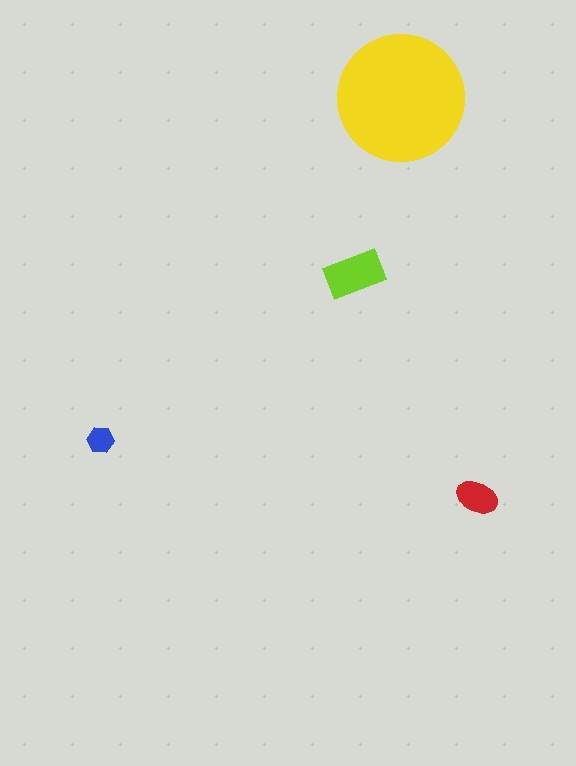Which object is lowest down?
The red ellipse is bottommost.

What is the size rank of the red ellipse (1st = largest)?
3rd.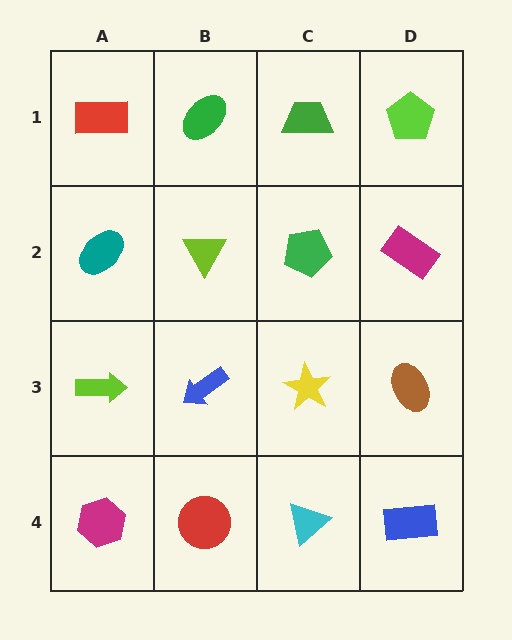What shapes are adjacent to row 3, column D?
A magenta rectangle (row 2, column D), a blue rectangle (row 4, column D), a yellow star (row 3, column C).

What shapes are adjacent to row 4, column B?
A blue arrow (row 3, column B), a magenta hexagon (row 4, column A), a cyan triangle (row 4, column C).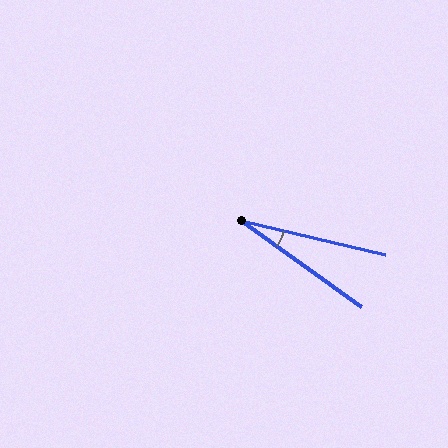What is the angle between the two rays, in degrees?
Approximately 22 degrees.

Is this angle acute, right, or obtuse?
It is acute.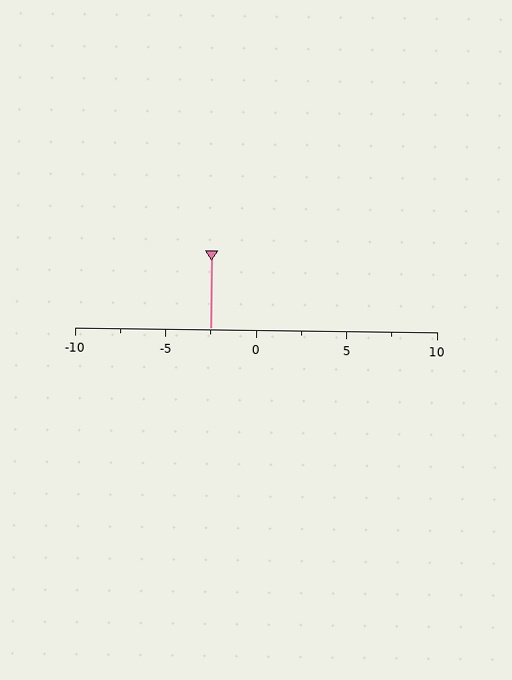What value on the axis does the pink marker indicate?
The marker indicates approximately -2.5.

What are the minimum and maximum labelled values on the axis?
The axis runs from -10 to 10.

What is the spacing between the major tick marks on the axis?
The major ticks are spaced 5 apart.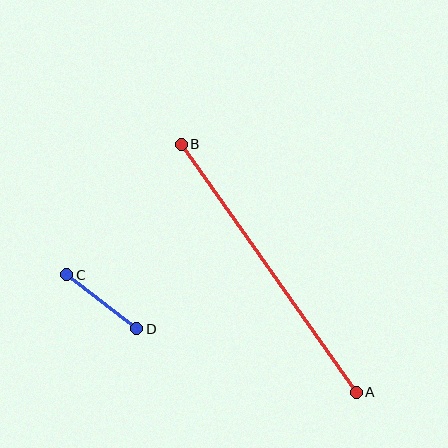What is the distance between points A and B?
The distance is approximately 303 pixels.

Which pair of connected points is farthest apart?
Points A and B are farthest apart.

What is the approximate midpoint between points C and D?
The midpoint is at approximately (102, 302) pixels.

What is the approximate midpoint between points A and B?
The midpoint is at approximately (269, 268) pixels.